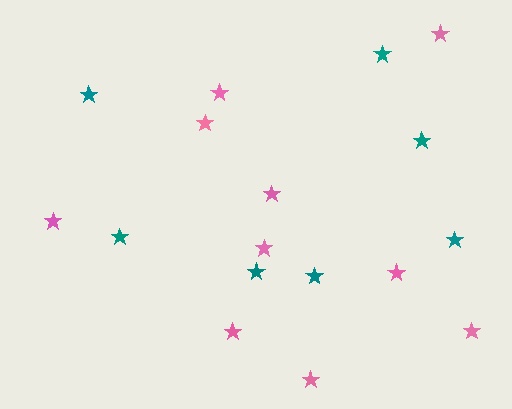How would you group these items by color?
There are 2 groups: one group of pink stars (10) and one group of teal stars (7).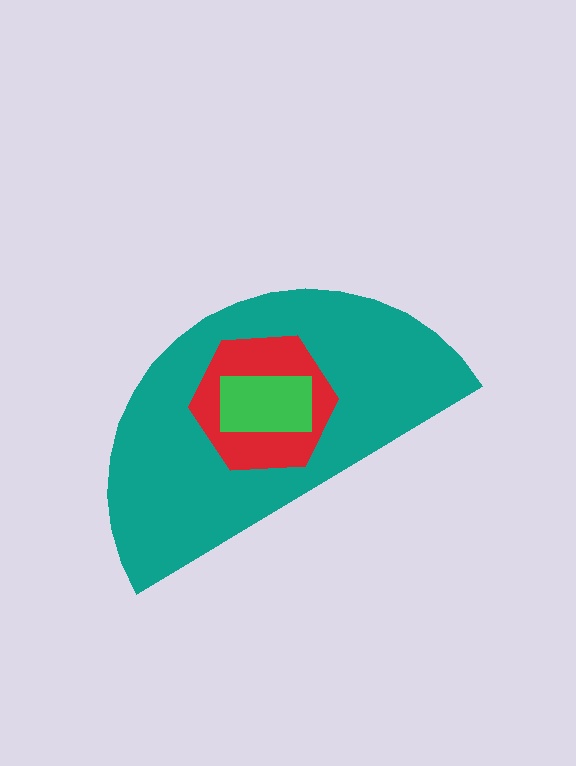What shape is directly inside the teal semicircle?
The red hexagon.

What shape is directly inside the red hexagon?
The green rectangle.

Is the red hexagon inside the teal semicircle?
Yes.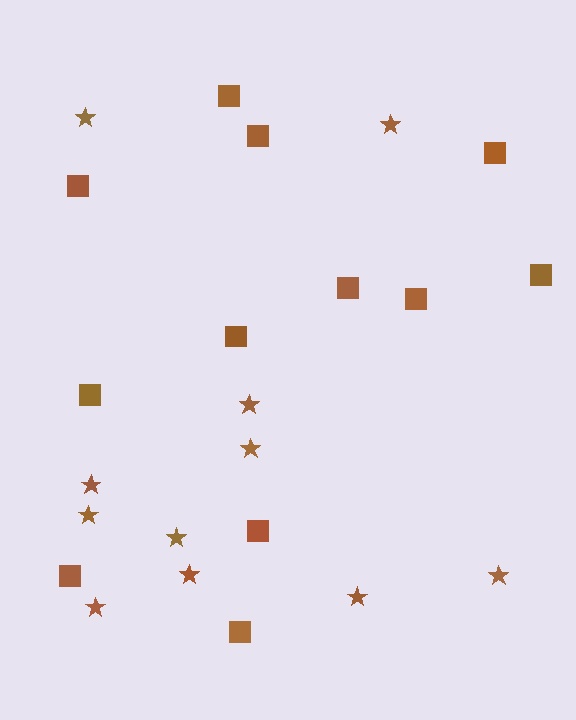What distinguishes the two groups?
There are 2 groups: one group of stars (11) and one group of squares (12).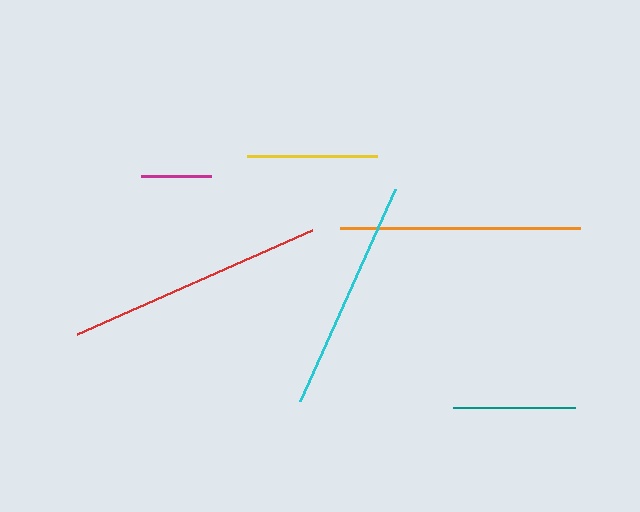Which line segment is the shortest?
The magenta line is the shortest at approximately 70 pixels.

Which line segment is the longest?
The red line is the longest at approximately 256 pixels.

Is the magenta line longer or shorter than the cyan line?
The cyan line is longer than the magenta line.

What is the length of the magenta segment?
The magenta segment is approximately 70 pixels long.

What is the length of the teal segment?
The teal segment is approximately 122 pixels long.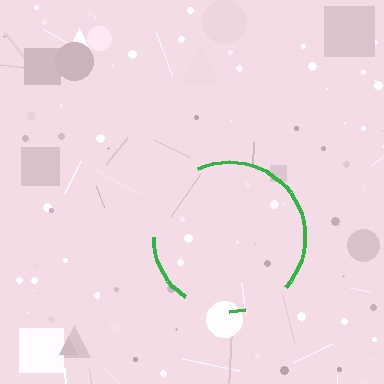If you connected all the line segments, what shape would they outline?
They would outline a circle.